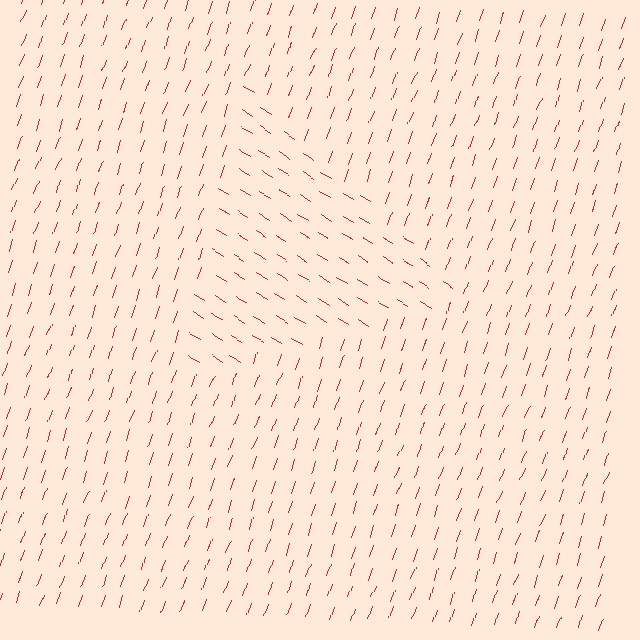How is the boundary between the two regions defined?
The boundary is defined purely by a change in line orientation (approximately 78 degrees difference). All lines are the same color and thickness.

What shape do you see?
I see a triangle.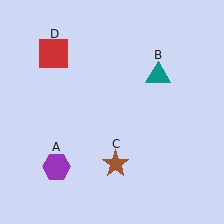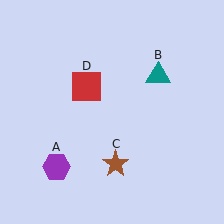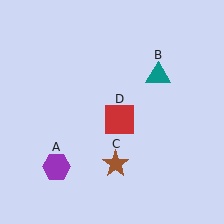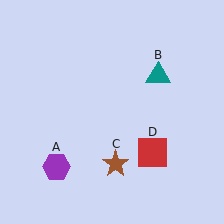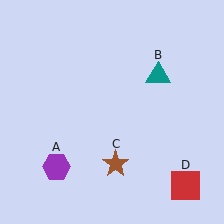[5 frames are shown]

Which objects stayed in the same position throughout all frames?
Purple hexagon (object A) and teal triangle (object B) and brown star (object C) remained stationary.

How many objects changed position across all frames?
1 object changed position: red square (object D).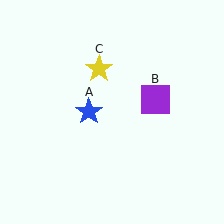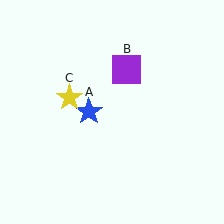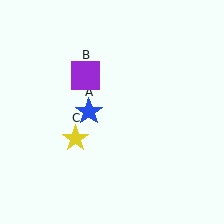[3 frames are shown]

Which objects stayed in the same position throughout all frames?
Blue star (object A) remained stationary.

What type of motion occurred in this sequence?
The purple square (object B), yellow star (object C) rotated counterclockwise around the center of the scene.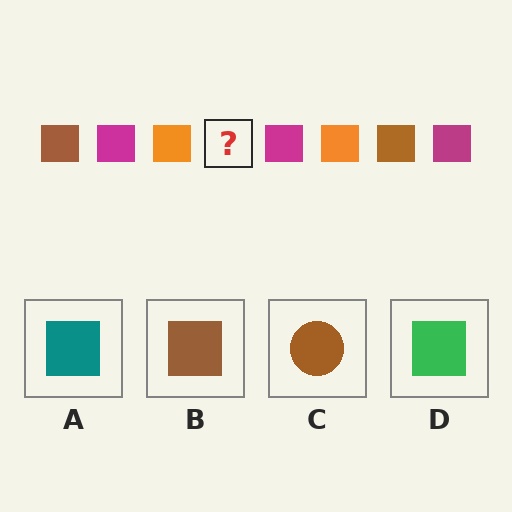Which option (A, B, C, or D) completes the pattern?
B.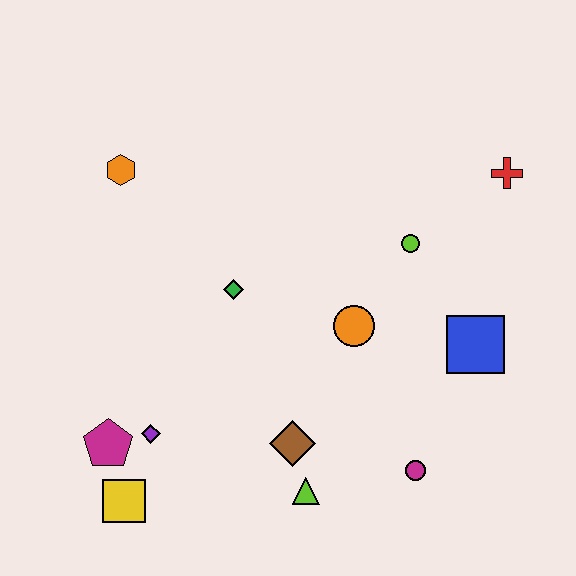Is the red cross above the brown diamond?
Yes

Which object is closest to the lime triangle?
The brown diamond is closest to the lime triangle.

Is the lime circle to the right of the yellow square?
Yes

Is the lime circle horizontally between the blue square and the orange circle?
Yes